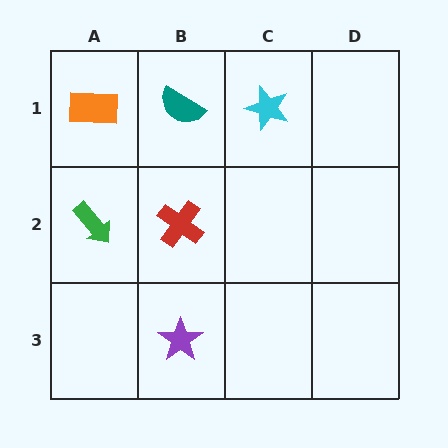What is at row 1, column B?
A teal semicircle.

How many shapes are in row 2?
2 shapes.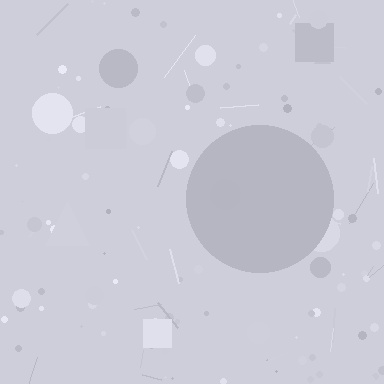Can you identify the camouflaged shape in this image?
The camouflaged shape is a circle.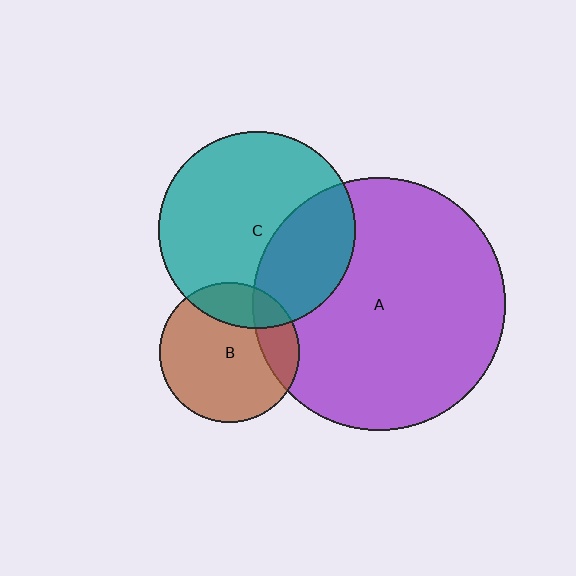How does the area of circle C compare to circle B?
Approximately 2.0 times.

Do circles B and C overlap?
Yes.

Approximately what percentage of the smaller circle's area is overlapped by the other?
Approximately 20%.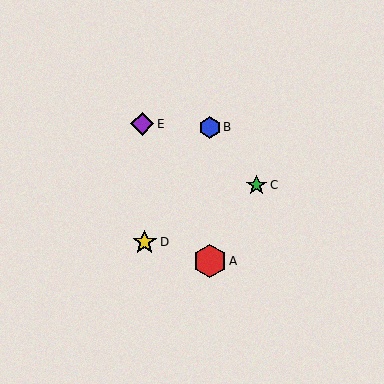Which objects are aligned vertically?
Objects A, B are aligned vertically.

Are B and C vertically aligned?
No, B is at x≈210 and C is at x≈257.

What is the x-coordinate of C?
Object C is at x≈257.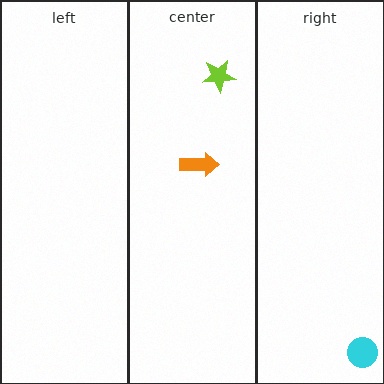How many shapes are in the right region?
1.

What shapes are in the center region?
The orange arrow, the lime star.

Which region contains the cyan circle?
The right region.